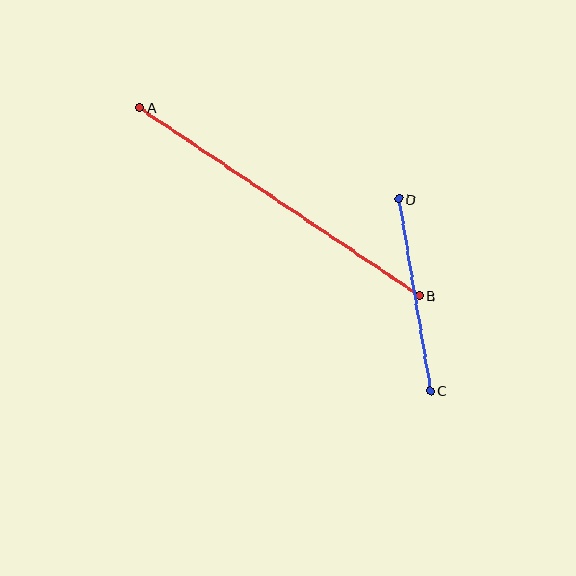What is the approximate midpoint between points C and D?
The midpoint is at approximately (414, 295) pixels.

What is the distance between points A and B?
The distance is approximately 337 pixels.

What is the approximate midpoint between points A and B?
The midpoint is at approximately (279, 202) pixels.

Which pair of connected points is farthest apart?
Points A and B are farthest apart.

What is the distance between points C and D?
The distance is approximately 194 pixels.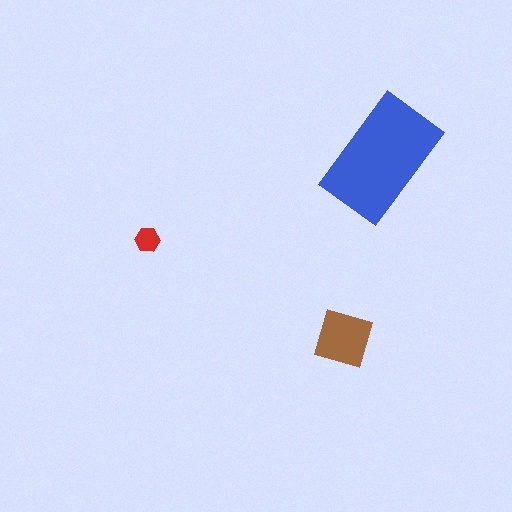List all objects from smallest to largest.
The red hexagon, the brown square, the blue rectangle.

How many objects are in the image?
There are 3 objects in the image.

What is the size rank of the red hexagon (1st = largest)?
3rd.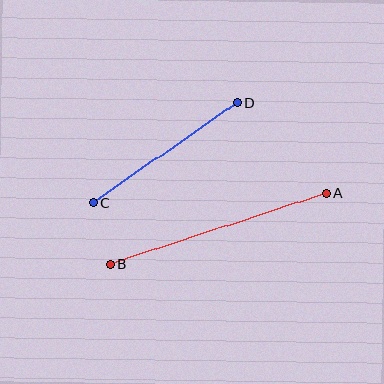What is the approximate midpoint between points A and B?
The midpoint is at approximately (218, 229) pixels.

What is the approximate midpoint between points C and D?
The midpoint is at approximately (165, 152) pixels.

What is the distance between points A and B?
The distance is approximately 227 pixels.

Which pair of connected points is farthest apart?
Points A and B are farthest apart.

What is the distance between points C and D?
The distance is approximately 176 pixels.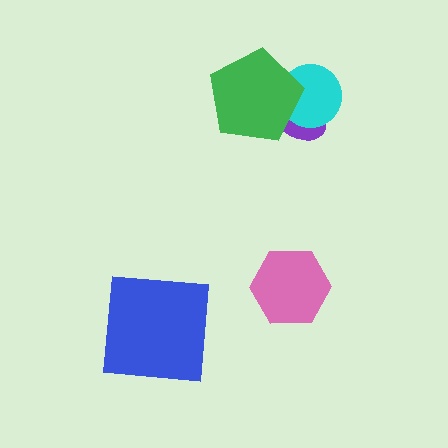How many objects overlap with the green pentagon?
2 objects overlap with the green pentagon.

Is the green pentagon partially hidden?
No, no other shape covers it.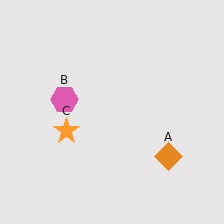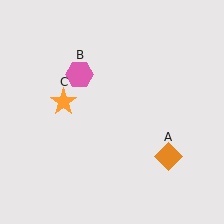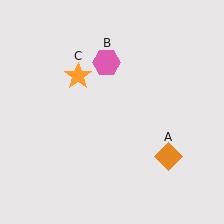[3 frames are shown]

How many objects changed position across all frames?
2 objects changed position: pink hexagon (object B), orange star (object C).